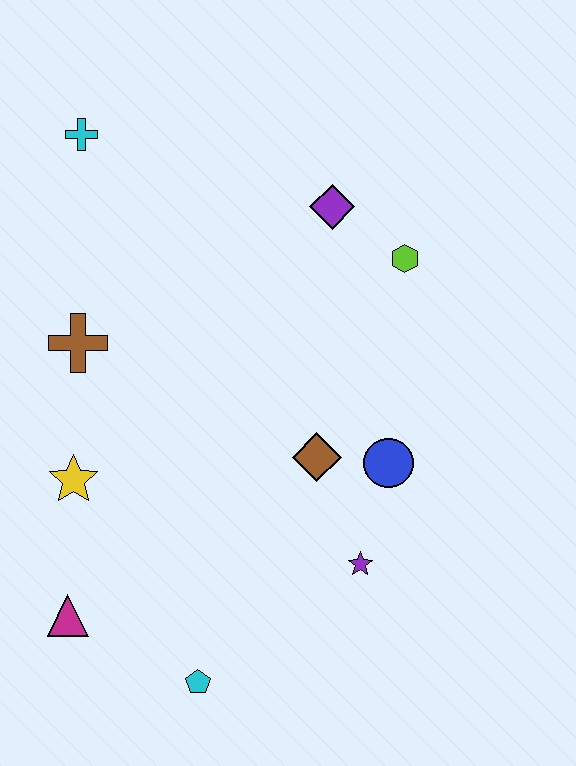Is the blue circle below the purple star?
No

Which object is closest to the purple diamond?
The lime hexagon is closest to the purple diamond.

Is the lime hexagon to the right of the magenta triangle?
Yes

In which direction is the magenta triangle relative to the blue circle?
The magenta triangle is to the left of the blue circle.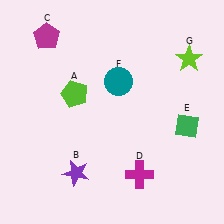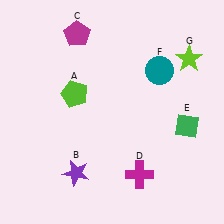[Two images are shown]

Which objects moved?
The objects that moved are: the magenta pentagon (C), the teal circle (F).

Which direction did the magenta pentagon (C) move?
The magenta pentagon (C) moved right.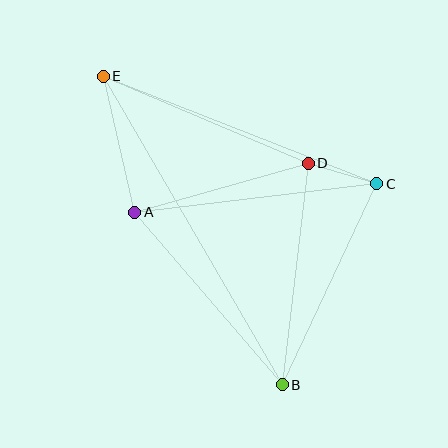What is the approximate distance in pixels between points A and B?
The distance between A and B is approximately 227 pixels.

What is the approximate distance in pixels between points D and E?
The distance between D and E is approximately 223 pixels.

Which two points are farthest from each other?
Points B and E are farthest from each other.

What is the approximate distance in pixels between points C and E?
The distance between C and E is approximately 294 pixels.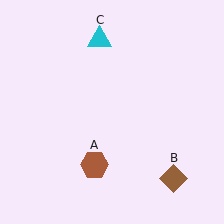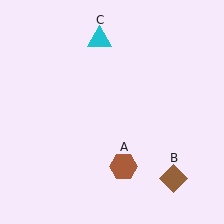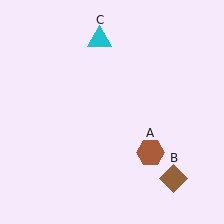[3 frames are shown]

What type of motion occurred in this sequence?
The brown hexagon (object A) rotated counterclockwise around the center of the scene.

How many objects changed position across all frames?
1 object changed position: brown hexagon (object A).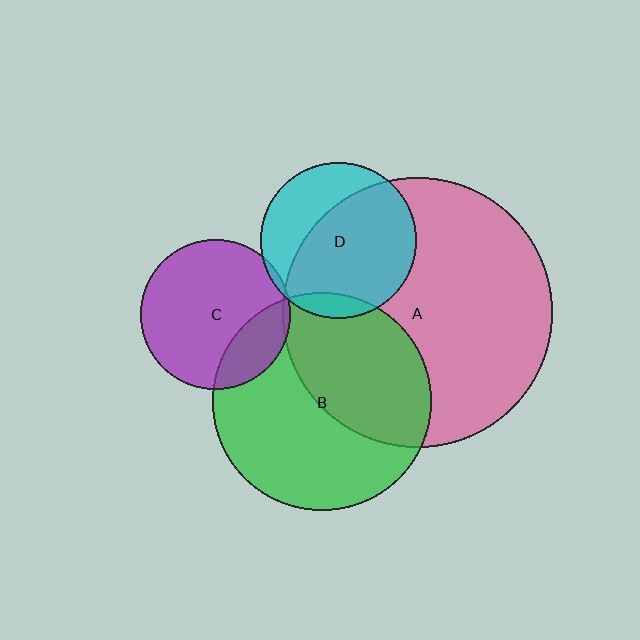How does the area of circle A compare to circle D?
Approximately 3.0 times.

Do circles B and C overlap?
Yes.